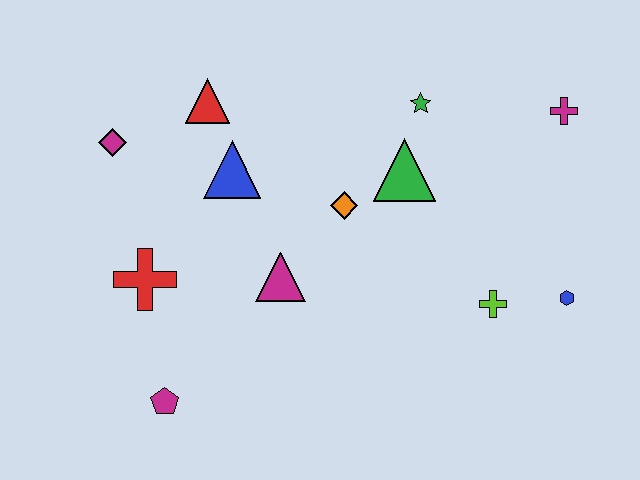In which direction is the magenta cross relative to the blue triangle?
The magenta cross is to the right of the blue triangle.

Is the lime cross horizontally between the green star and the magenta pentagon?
No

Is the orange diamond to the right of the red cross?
Yes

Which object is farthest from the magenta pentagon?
The magenta cross is farthest from the magenta pentagon.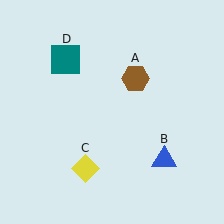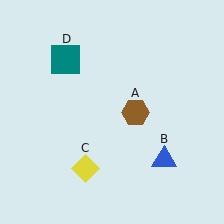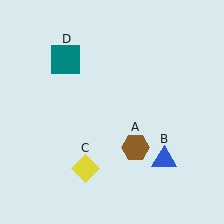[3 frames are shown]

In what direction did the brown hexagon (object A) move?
The brown hexagon (object A) moved down.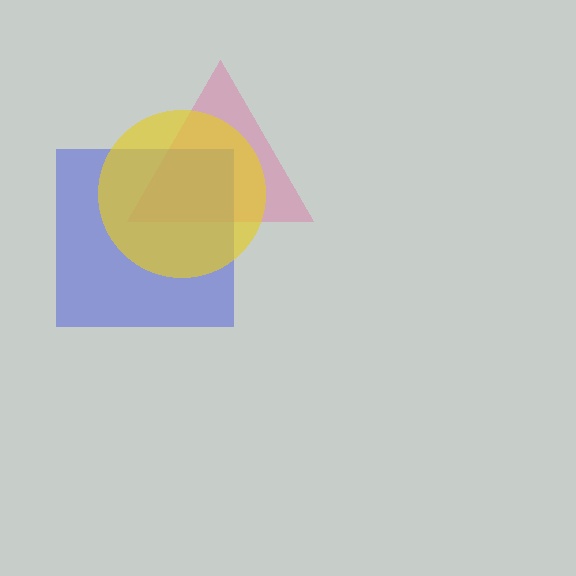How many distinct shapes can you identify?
There are 3 distinct shapes: a pink triangle, a blue square, a yellow circle.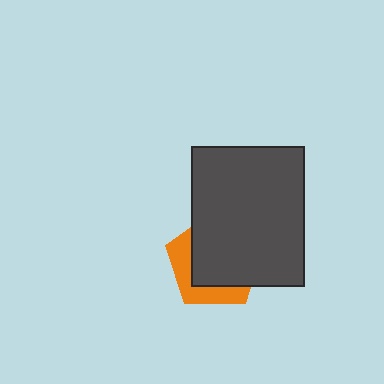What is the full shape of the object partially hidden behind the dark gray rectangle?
The partially hidden object is an orange pentagon.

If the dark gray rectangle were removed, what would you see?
You would see the complete orange pentagon.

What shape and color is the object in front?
The object in front is a dark gray rectangle.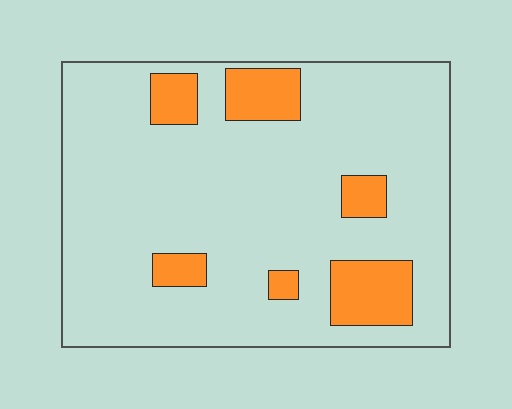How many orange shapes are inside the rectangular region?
6.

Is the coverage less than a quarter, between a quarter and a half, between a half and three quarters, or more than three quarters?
Less than a quarter.